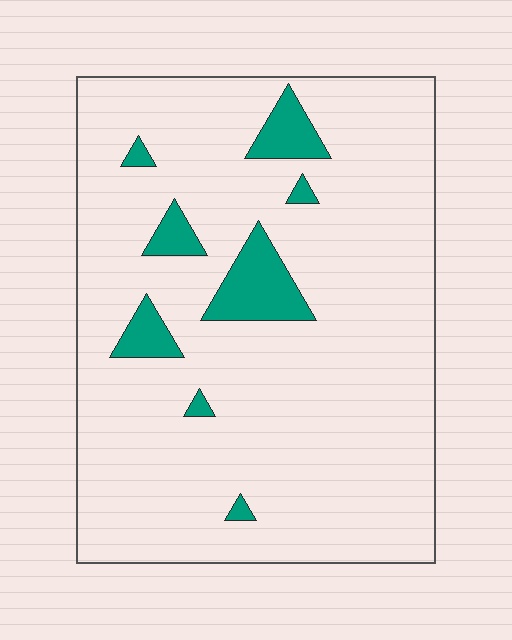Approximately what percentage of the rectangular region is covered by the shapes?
Approximately 10%.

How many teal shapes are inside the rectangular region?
8.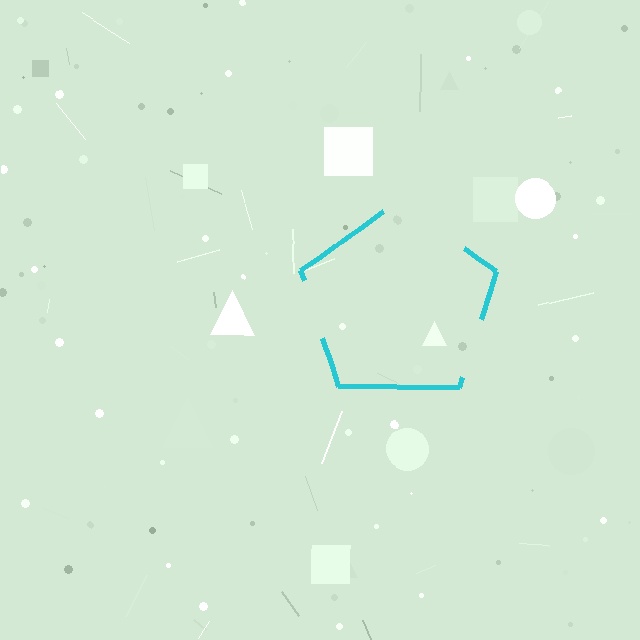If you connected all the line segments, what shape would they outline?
They would outline a pentagon.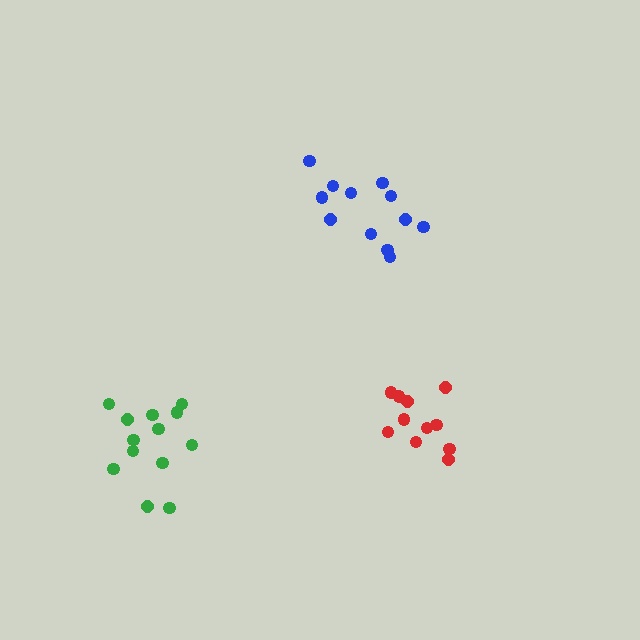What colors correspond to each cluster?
The clusters are colored: red, blue, green.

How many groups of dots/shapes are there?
There are 3 groups.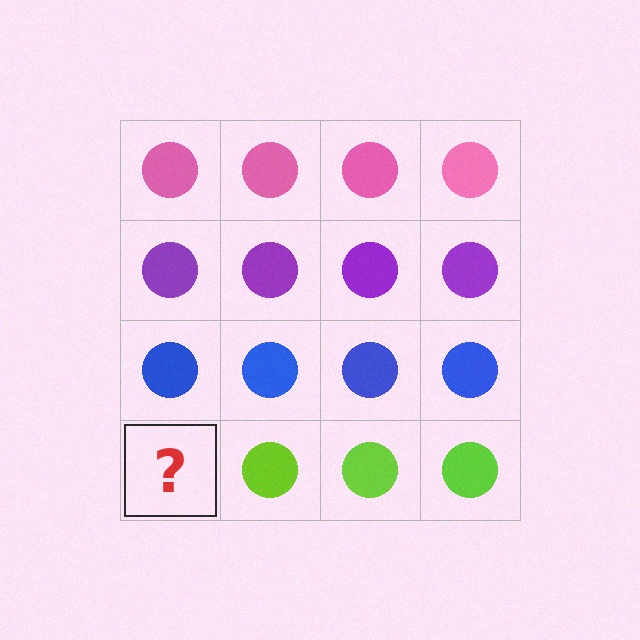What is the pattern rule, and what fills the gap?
The rule is that each row has a consistent color. The gap should be filled with a lime circle.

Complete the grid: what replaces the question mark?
The question mark should be replaced with a lime circle.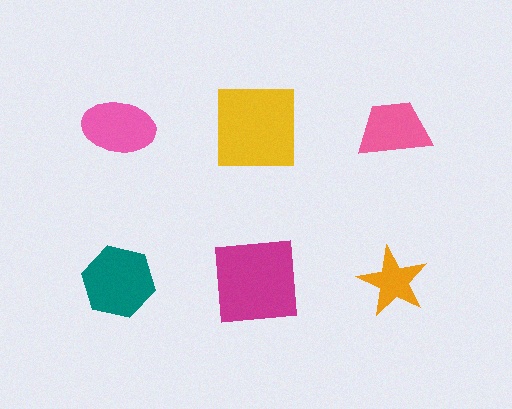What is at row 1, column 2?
A yellow square.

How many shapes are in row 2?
3 shapes.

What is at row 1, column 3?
A pink trapezoid.